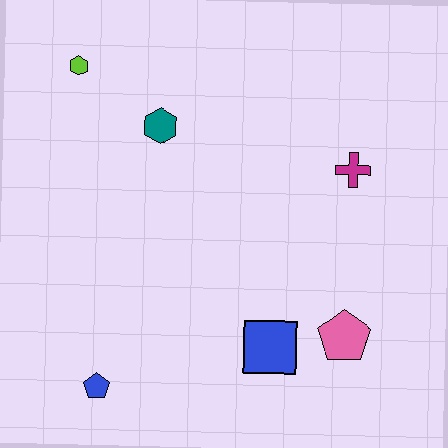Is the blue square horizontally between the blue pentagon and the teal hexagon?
No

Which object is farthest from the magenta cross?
The blue pentagon is farthest from the magenta cross.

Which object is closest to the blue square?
The pink pentagon is closest to the blue square.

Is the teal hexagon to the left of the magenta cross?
Yes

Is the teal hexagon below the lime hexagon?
Yes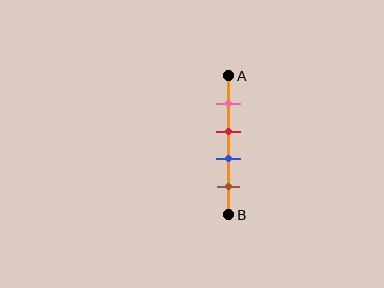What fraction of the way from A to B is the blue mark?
The blue mark is approximately 60% (0.6) of the way from A to B.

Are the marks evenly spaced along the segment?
Yes, the marks are approximately evenly spaced.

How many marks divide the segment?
There are 4 marks dividing the segment.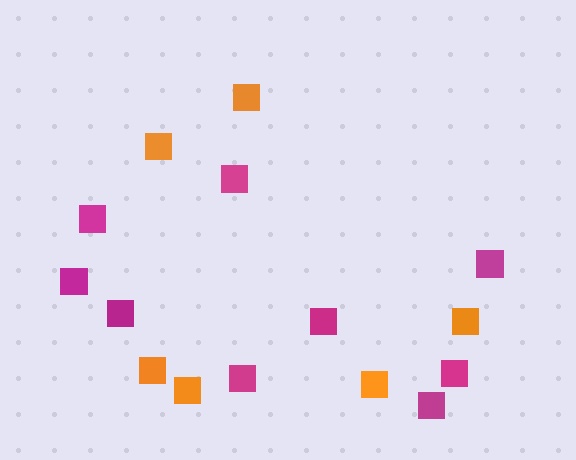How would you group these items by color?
There are 2 groups: one group of orange squares (6) and one group of magenta squares (9).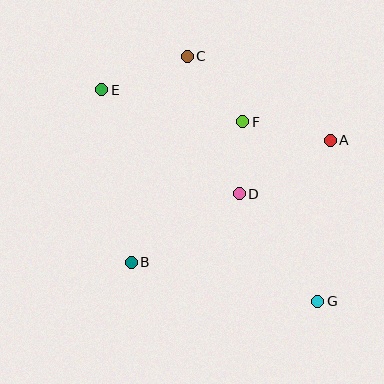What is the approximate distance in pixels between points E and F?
The distance between E and F is approximately 145 pixels.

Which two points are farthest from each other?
Points E and G are farthest from each other.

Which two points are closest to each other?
Points D and F are closest to each other.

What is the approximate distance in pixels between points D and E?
The distance between D and E is approximately 173 pixels.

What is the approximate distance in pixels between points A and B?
The distance between A and B is approximately 234 pixels.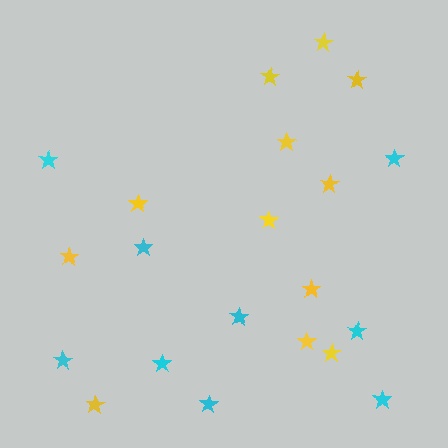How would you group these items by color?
There are 2 groups: one group of yellow stars (12) and one group of cyan stars (9).